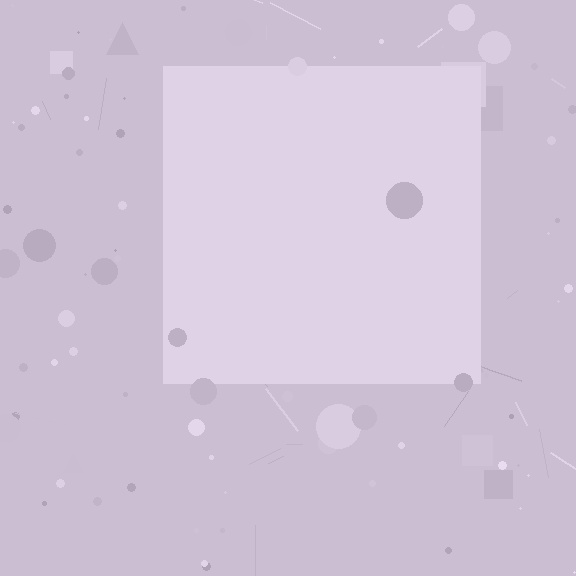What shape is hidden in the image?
A square is hidden in the image.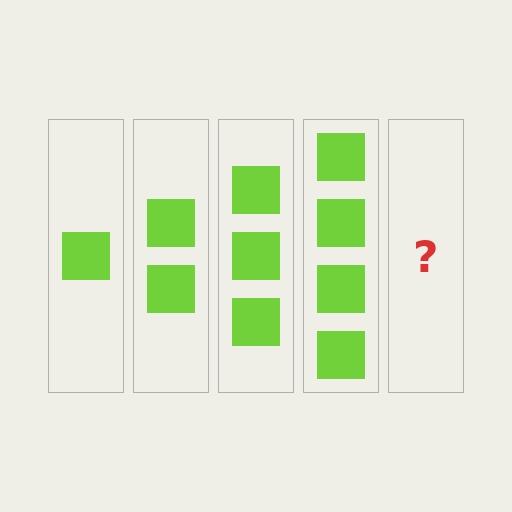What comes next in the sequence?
The next element should be 5 squares.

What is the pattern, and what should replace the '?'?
The pattern is that each step adds one more square. The '?' should be 5 squares.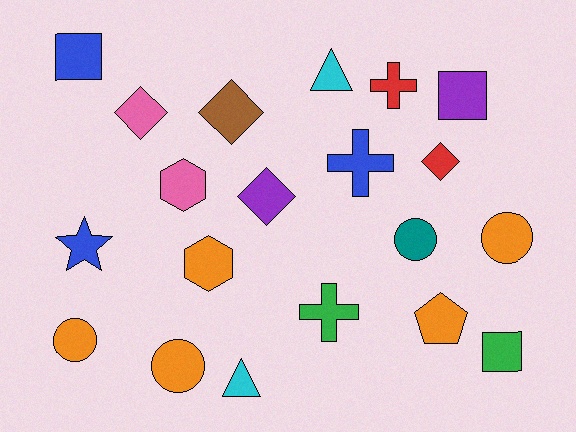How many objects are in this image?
There are 20 objects.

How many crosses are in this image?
There are 3 crosses.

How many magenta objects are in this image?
There are no magenta objects.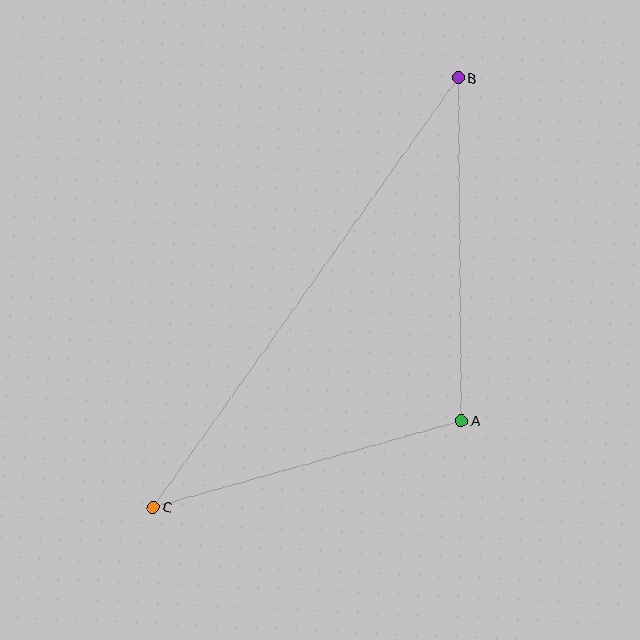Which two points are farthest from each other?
Points B and C are farthest from each other.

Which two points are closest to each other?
Points A and C are closest to each other.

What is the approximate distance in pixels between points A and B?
The distance between A and B is approximately 343 pixels.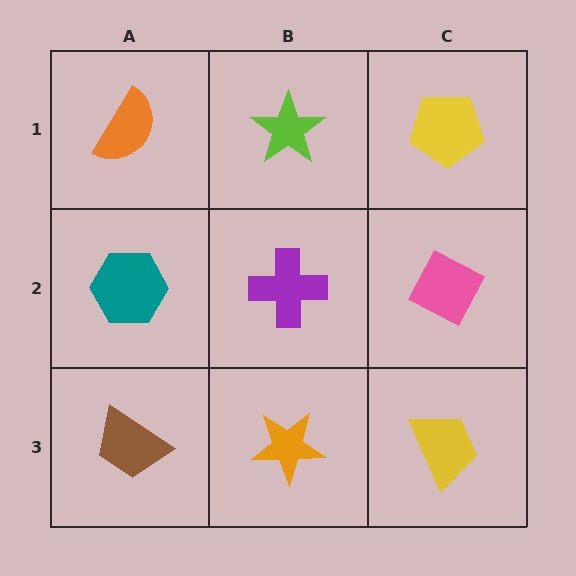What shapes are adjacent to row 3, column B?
A purple cross (row 2, column B), a brown trapezoid (row 3, column A), a yellow trapezoid (row 3, column C).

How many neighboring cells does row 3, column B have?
3.